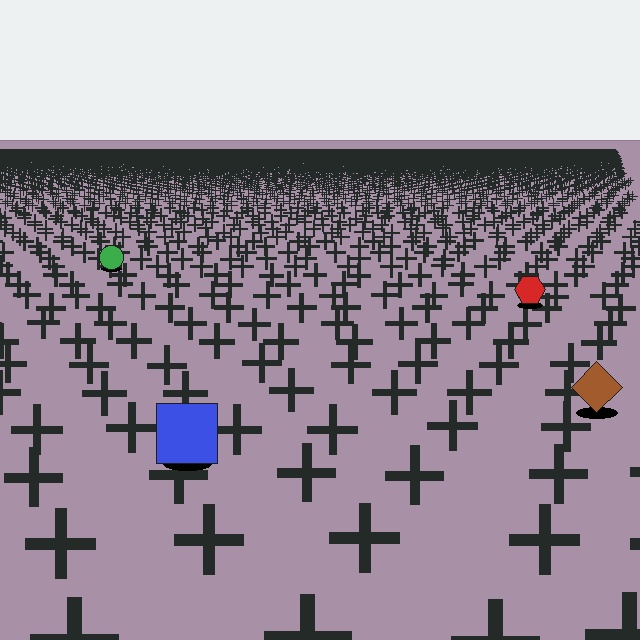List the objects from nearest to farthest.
From nearest to farthest: the blue square, the brown diamond, the red hexagon, the green circle.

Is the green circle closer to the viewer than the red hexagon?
No. The red hexagon is closer — you can tell from the texture gradient: the ground texture is coarser near it.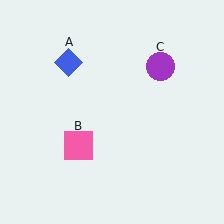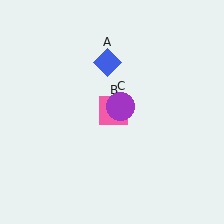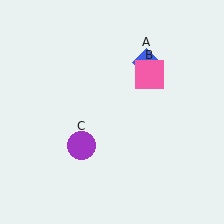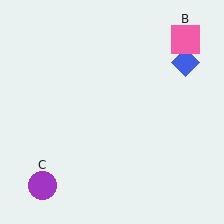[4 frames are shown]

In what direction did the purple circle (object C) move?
The purple circle (object C) moved down and to the left.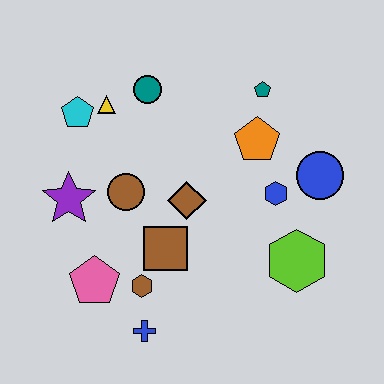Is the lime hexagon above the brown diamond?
No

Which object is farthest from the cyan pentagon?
The lime hexagon is farthest from the cyan pentagon.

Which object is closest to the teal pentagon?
The orange pentagon is closest to the teal pentagon.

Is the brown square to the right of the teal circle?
Yes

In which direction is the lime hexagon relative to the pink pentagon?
The lime hexagon is to the right of the pink pentagon.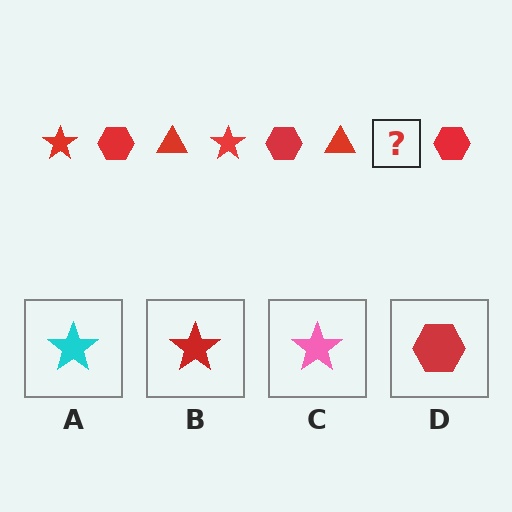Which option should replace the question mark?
Option B.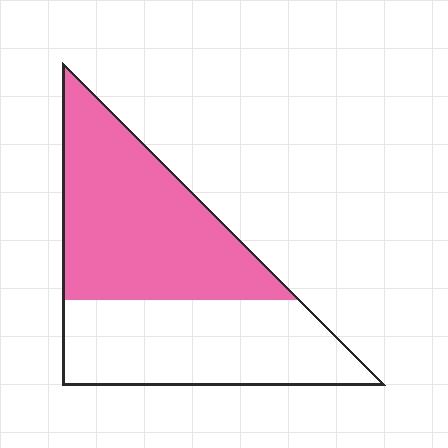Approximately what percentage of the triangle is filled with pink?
Approximately 55%.